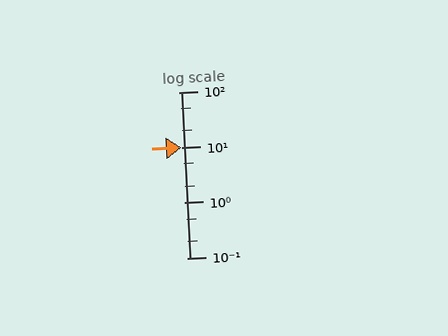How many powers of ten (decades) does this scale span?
The scale spans 3 decades, from 0.1 to 100.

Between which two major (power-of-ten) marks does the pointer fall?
The pointer is between 10 and 100.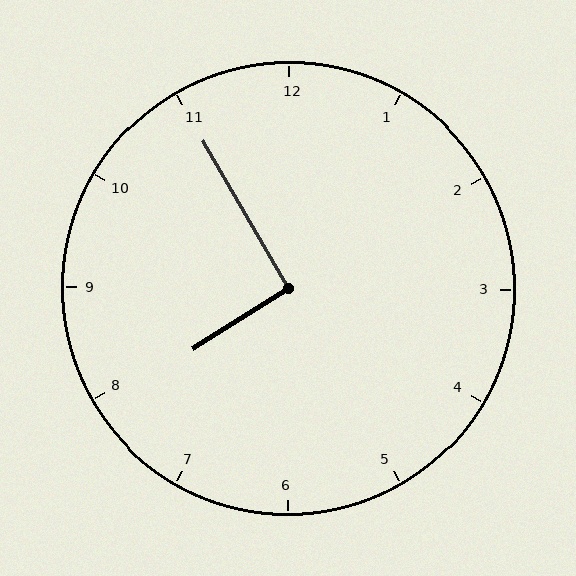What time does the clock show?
7:55.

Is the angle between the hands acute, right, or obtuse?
It is right.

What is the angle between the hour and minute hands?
Approximately 92 degrees.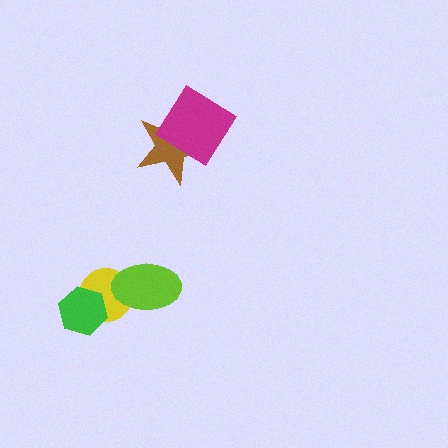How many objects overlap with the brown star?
1 object overlaps with the brown star.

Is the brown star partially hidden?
Yes, it is partially covered by another shape.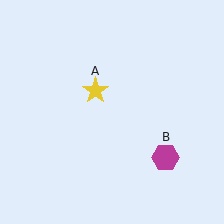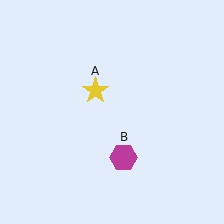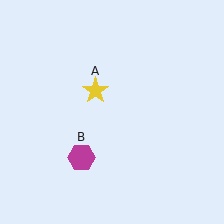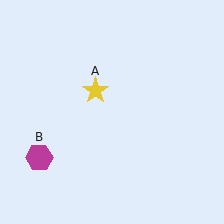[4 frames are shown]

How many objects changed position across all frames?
1 object changed position: magenta hexagon (object B).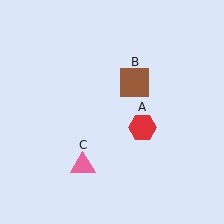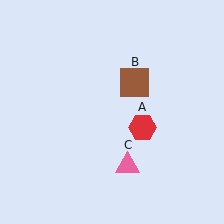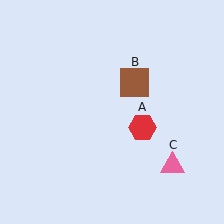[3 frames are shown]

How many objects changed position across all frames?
1 object changed position: pink triangle (object C).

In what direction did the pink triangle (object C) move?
The pink triangle (object C) moved right.